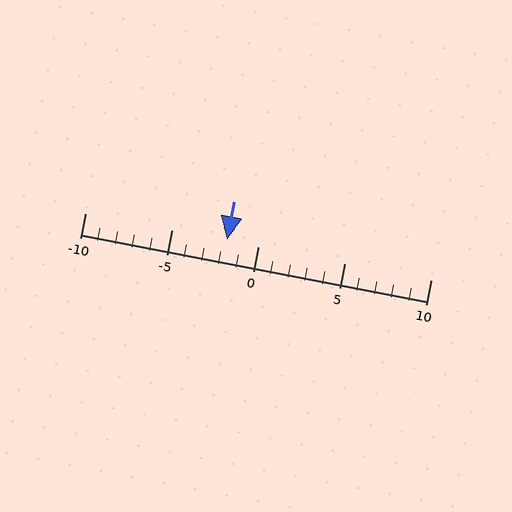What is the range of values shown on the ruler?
The ruler shows values from -10 to 10.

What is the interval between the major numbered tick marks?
The major tick marks are spaced 5 units apart.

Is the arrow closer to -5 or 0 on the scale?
The arrow is closer to 0.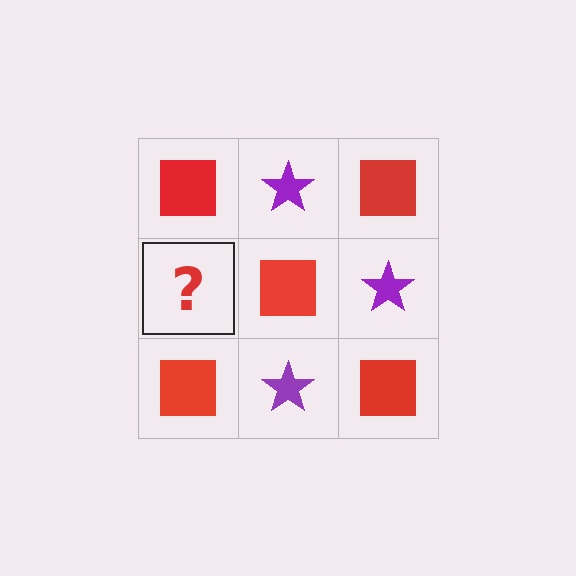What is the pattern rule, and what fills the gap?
The rule is that it alternates red square and purple star in a checkerboard pattern. The gap should be filled with a purple star.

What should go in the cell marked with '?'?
The missing cell should contain a purple star.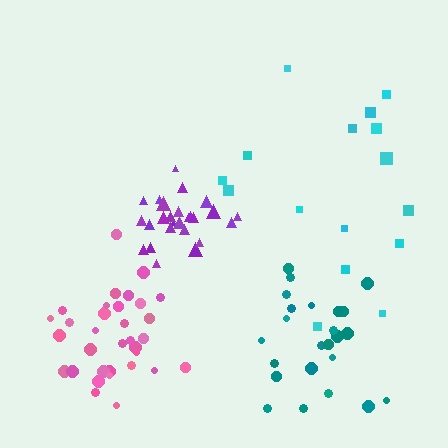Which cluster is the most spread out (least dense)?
Cyan.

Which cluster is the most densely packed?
Purple.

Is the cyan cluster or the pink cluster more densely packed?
Pink.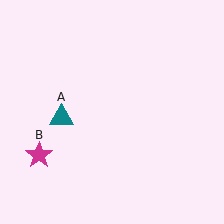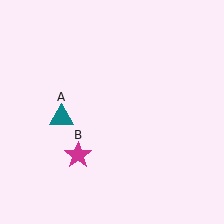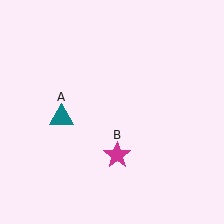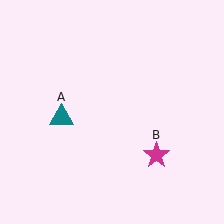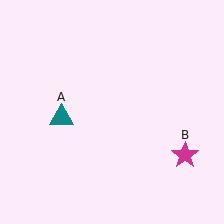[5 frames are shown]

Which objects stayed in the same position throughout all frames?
Teal triangle (object A) remained stationary.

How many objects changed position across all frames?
1 object changed position: magenta star (object B).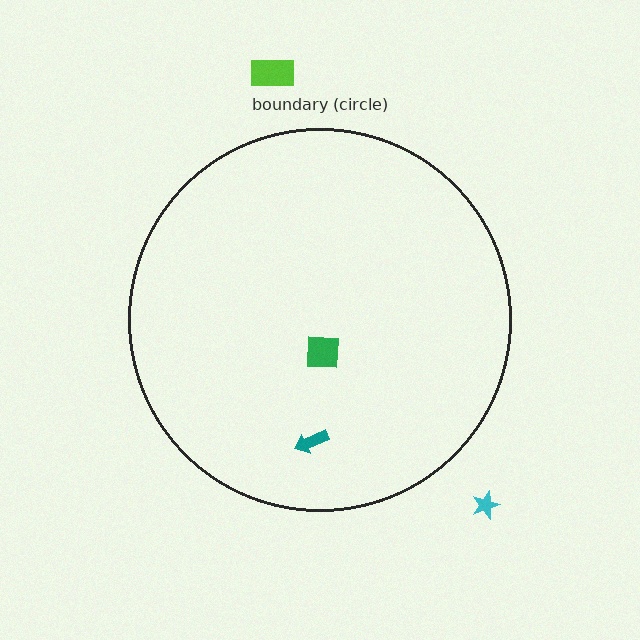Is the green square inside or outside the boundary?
Inside.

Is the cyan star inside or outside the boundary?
Outside.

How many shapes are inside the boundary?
2 inside, 2 outside.